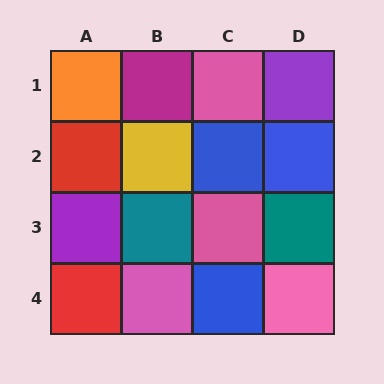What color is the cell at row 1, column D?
Purple.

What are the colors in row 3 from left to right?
Purple, teal, pink, teal.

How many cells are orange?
1 cell is orange.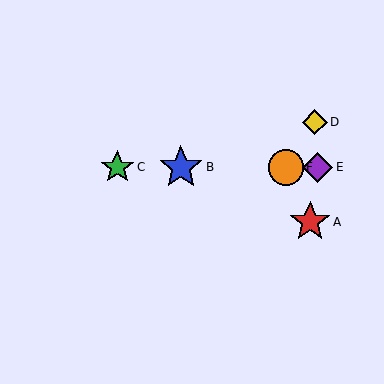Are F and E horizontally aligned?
Yes, both are at y≈167.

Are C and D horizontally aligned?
No, C is at y≈167 and D is at y≈122.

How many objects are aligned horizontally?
4 objects (B, C, E, F) are aligned horizontally.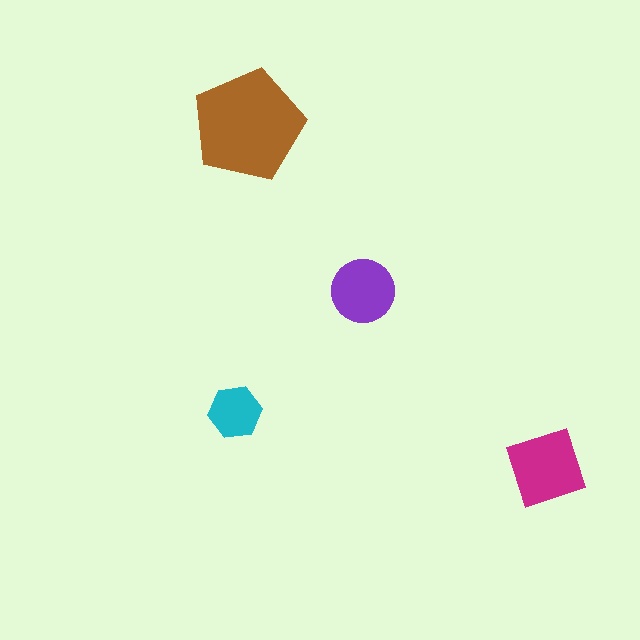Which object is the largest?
The brown pentagon.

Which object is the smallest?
The cyan hexagon.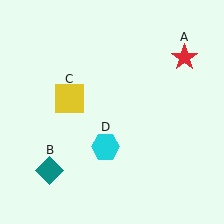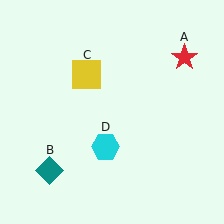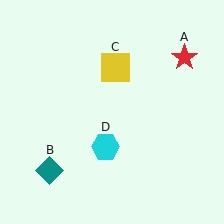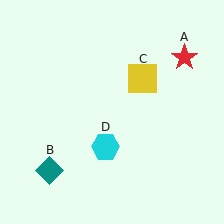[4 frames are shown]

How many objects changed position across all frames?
1 object changed position: yellow square (object C).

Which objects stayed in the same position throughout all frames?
Red star (object A) and teal diamond (object B) and cyan hexagon (object D) remained stationary.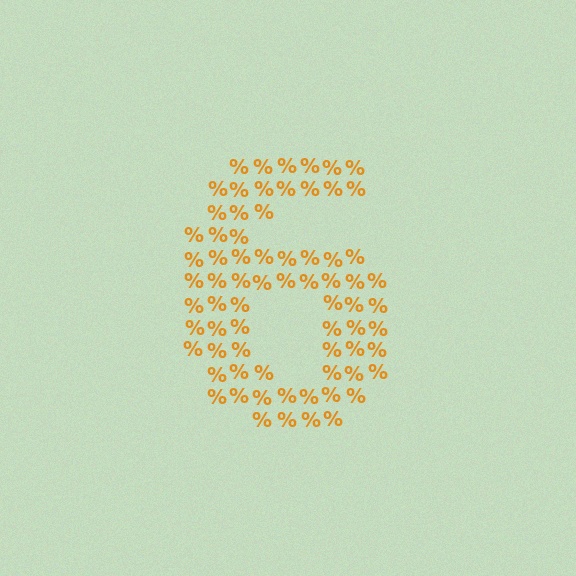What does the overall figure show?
The overall figure shows the digit 6.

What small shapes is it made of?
It is made of small percent signs.